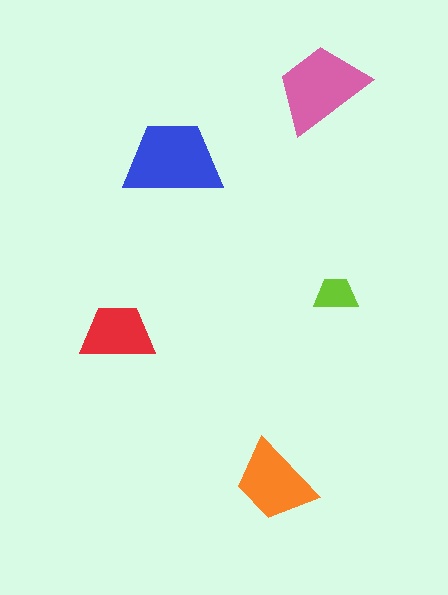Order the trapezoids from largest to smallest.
the blue one, the pink one, the orange one, the red one, the lime one.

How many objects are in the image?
There are 5 objects in the image.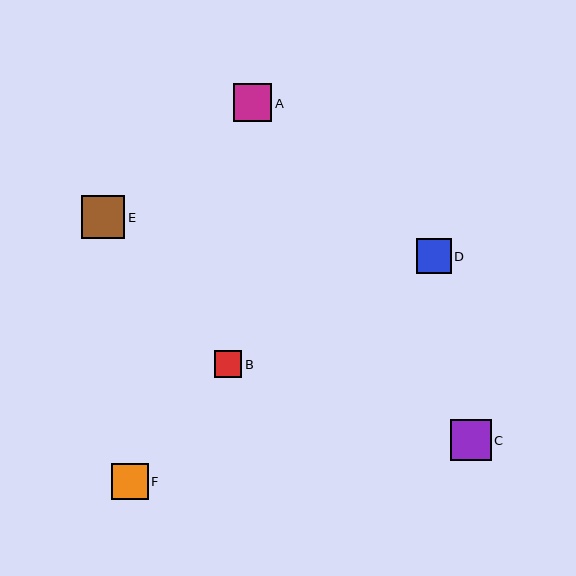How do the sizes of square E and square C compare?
Square E and square C are approximately the same size.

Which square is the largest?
Square E is the largest with a size of approximately 43 pixels.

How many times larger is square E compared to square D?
Square E is approximately 1.2 times the size of square D.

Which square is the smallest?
Square B is the smallest with a size of approximately 27 pixels.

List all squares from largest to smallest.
From largest to smallest: E, C, A, F, D, B.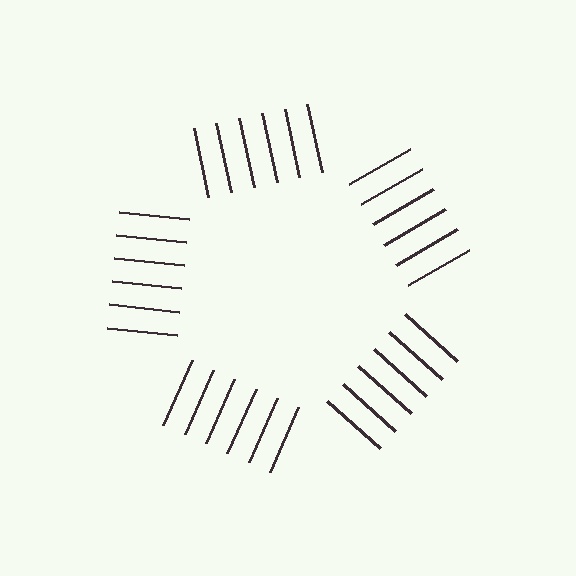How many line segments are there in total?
30 — 6 along each of the 5 edges.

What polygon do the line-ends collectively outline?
An illusory pentagon — the line segments terminate on its edges but no continuous stroke is drawn.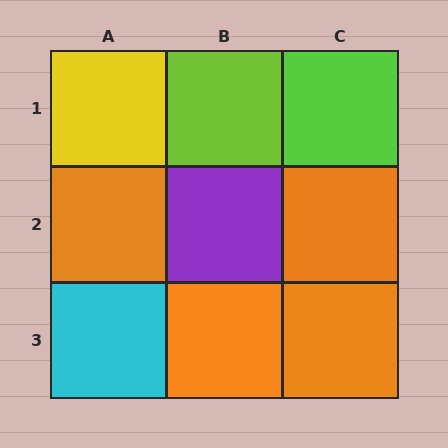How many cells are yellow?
1 cell is yellow.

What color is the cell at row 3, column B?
Orange.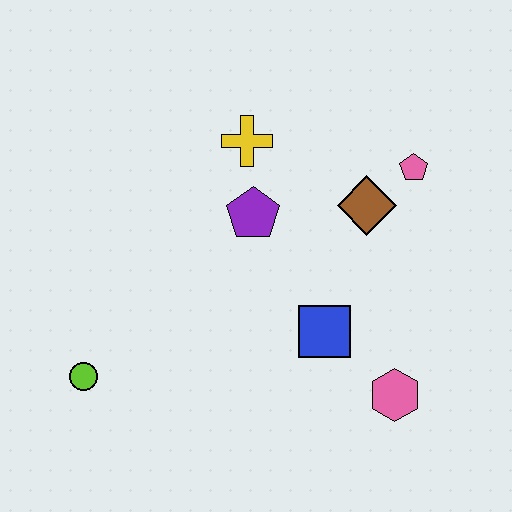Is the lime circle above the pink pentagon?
No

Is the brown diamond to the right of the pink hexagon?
No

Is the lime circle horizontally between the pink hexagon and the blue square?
No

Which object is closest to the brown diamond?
The pink pentagon is closest to the brown diamond.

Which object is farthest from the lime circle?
The pink pentagon is farthest from the lime circle.